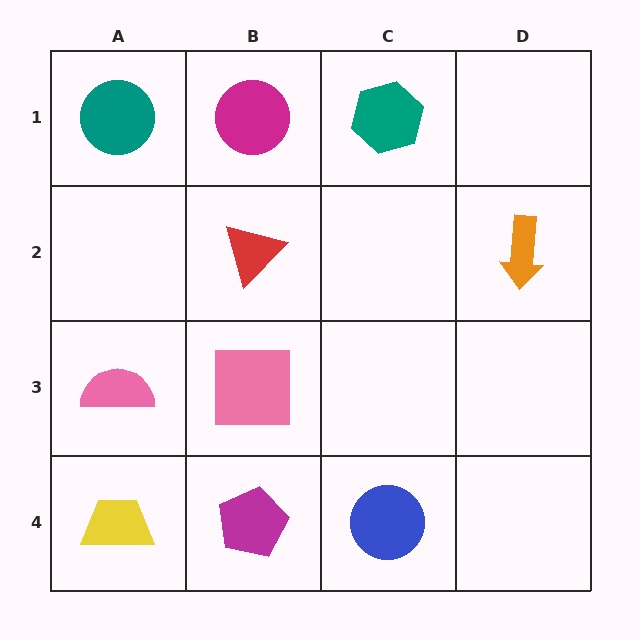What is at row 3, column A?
A pink semicircle.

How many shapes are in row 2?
2 shapes.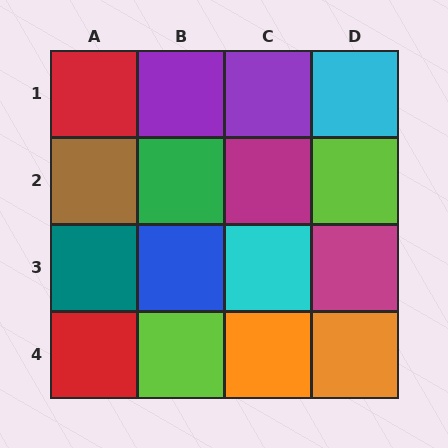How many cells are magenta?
2 cells are magenta.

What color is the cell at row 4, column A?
Red.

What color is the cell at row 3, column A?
Teal.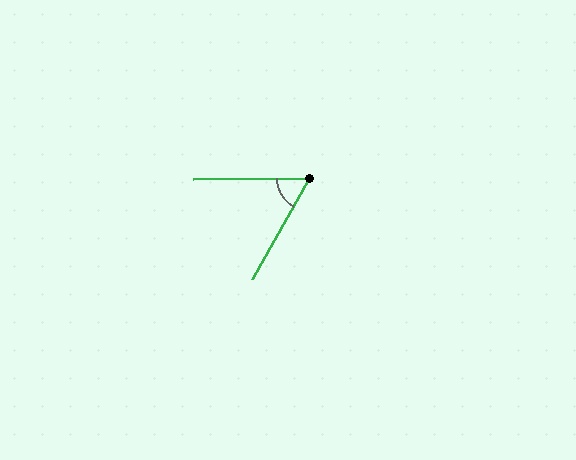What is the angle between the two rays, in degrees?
Approximately 60 degrees.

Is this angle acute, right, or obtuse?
It is acute.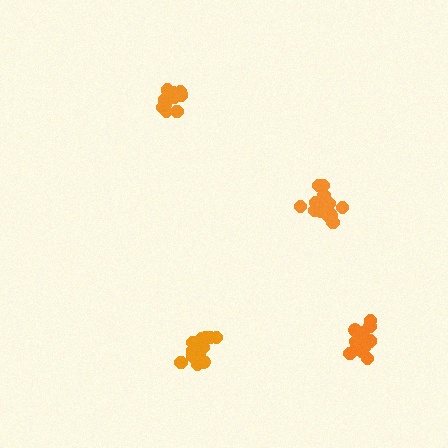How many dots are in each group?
Group 1: 15 dots, Group 2: 14 dots, Group 3: 13 dots, Group 4: 15 dots (57 total).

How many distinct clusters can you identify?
There are 4 distinct clusters.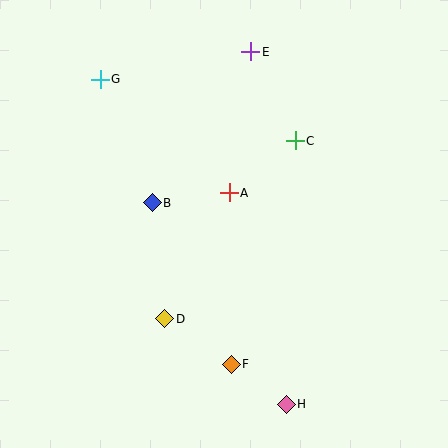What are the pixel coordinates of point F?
Point F is at (231, 364).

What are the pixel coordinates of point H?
Point H is at (286, 404).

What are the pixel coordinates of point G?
Point G is at (100, 79).